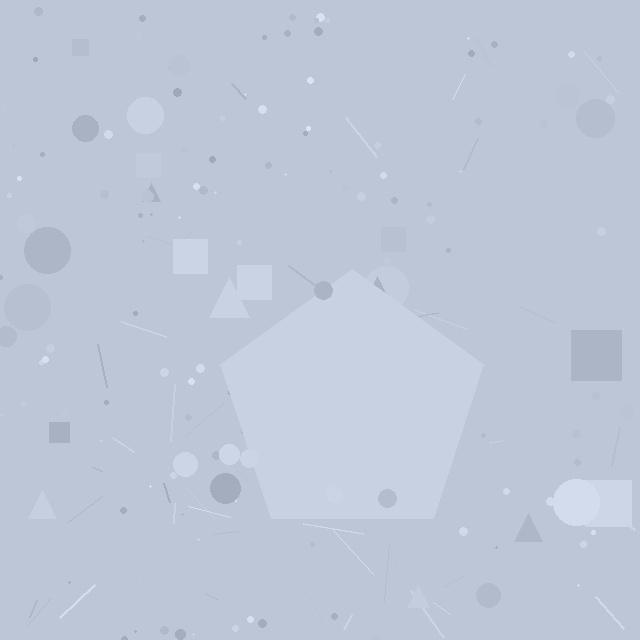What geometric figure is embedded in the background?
A pentagon is embedded in the background.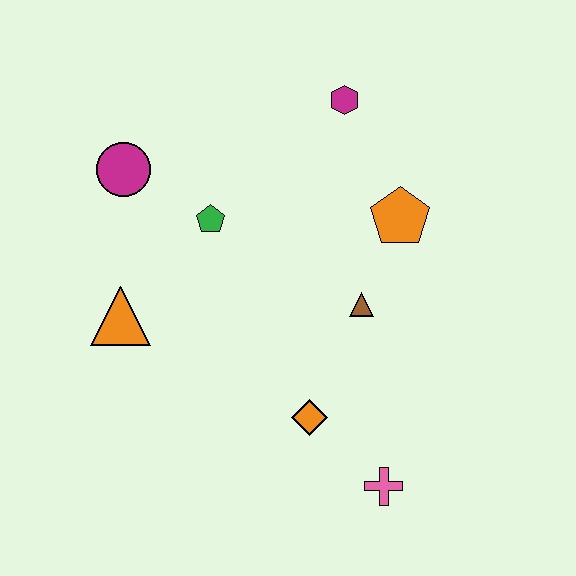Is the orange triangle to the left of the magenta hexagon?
Yes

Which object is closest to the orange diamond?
The pink cross is closest to the orange diamond.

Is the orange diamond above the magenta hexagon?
No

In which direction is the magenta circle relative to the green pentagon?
The magenta circle is to the left of the green pentagon.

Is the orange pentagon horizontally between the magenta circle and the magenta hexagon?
No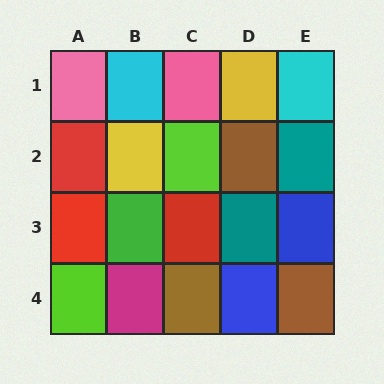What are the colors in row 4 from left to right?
Lime, magenta, brown, blue, brown.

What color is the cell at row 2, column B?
Yellow.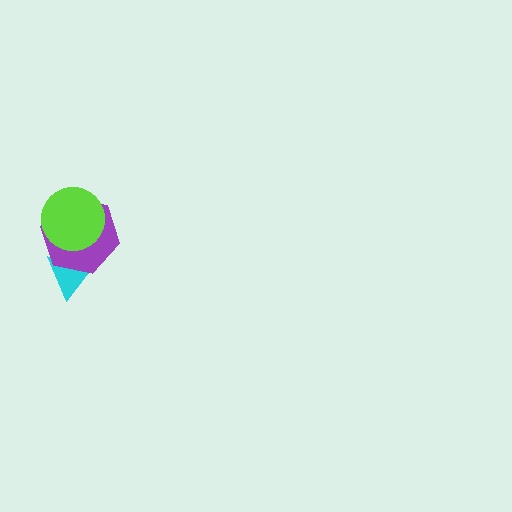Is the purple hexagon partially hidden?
Yes, it is partially covered by another shape.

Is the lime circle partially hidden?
No, no other shape covers it.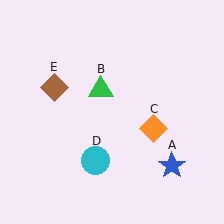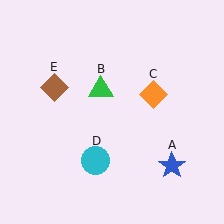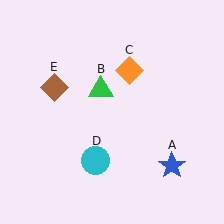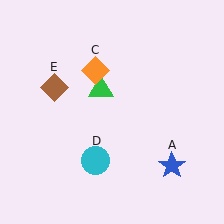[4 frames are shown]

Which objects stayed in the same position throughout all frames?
Blue star (object A) and green triangle (object B) and cyan circle (object D) and brown diamond (object E) remained stationary.